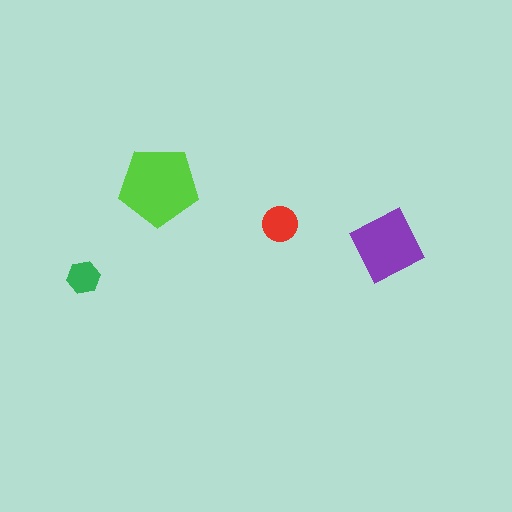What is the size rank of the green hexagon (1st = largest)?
4th.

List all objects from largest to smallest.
The lime pentagon, the purple diamond, the red circle, the green hexagon.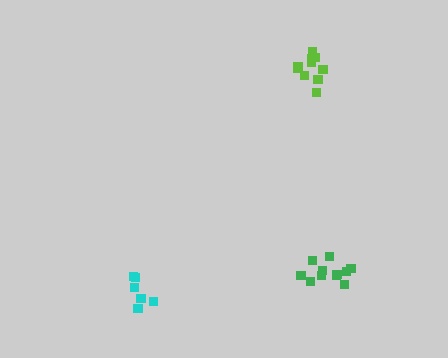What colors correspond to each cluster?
The clusters are colored: cyan, lime, green.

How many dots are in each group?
Group 1: 6 dots, Group 2: 10 dots, Group 3: 11 dots (27 total).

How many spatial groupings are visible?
There are 3 spatial groupings.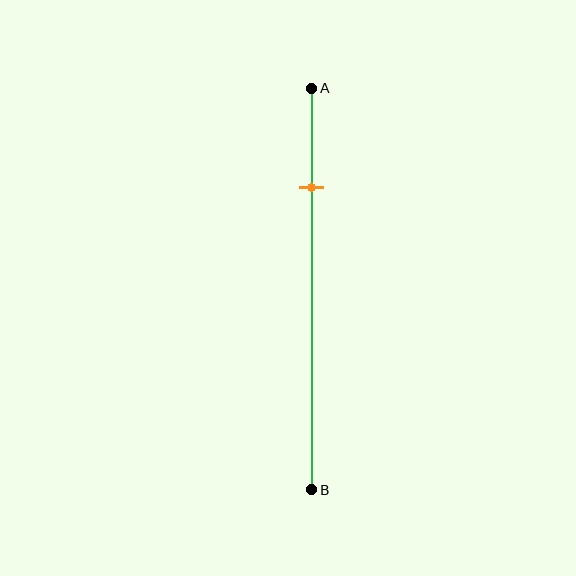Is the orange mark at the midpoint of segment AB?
No, the mark is at about 25% from A, not at the 50% midpoint.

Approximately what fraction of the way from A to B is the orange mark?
The orange mark is approximately 25% of the way from A to B.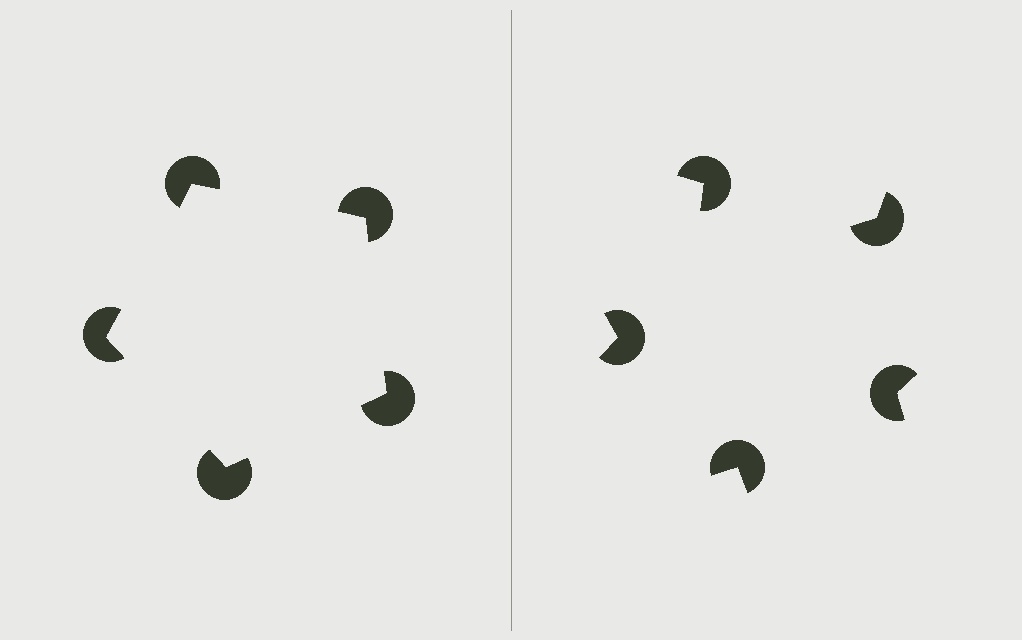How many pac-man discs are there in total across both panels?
10 — 5 on each side.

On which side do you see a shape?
An illusory pentagon appears on the left side. On the right side the wedge cuts are rotated, so no coherent shape forms.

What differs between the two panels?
The pac-man discs are positioned identically on both sides; only the wedge orientations differ. On the left they align to a pentagon; on the right they are misaligned.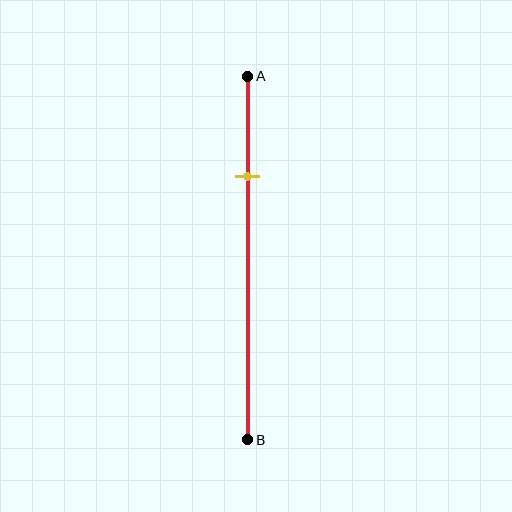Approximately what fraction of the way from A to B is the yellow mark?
The yellow mark is approximately 25% of the way from A to B.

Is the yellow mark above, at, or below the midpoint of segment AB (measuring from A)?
The yellow mark is above the midpoint of segment AB.